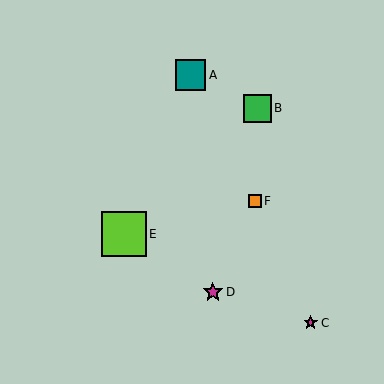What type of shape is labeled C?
Shape C is a magenta star.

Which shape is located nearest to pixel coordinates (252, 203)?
The orange square (labeled F) at (255, 201) is nearest to that location.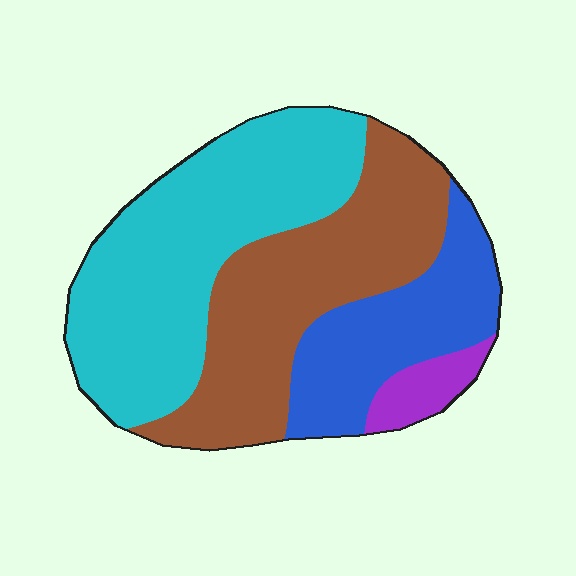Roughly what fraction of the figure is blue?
Blue covers roughly 20% of the figure.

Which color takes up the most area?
Cyan, at roughly 40%.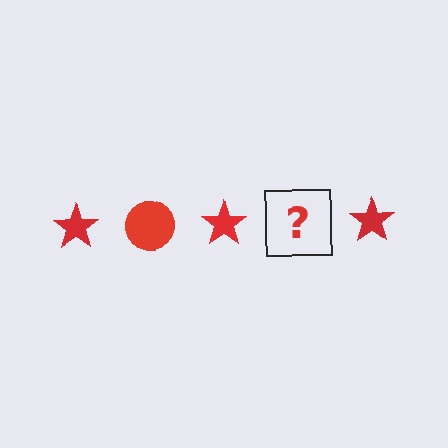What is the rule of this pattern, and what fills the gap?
The rule is that the pattern cycles through star, circle shapes in red. The gap should be filled with a red circle.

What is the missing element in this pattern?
The missing element is a red circle.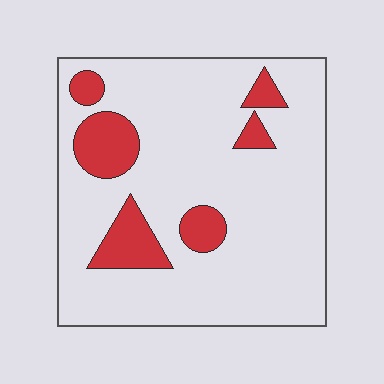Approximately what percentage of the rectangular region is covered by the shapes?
Approximately 15%.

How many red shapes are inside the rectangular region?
6.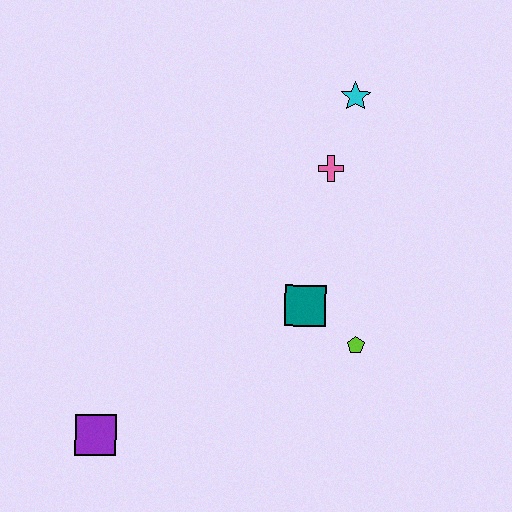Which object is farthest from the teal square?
The purple square is farthest from the teal square.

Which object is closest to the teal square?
The lime pentagon is closest to the teal square.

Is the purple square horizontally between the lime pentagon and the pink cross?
No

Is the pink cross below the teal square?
No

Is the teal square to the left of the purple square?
No